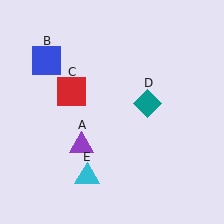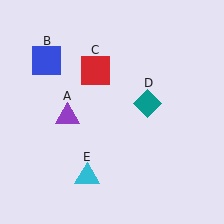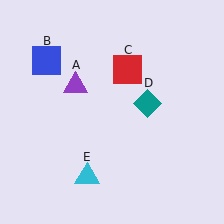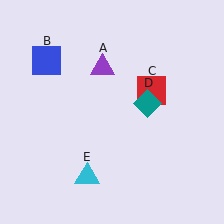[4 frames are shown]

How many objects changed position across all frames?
2 objects changed position: purple triangle (object A), red square (object C).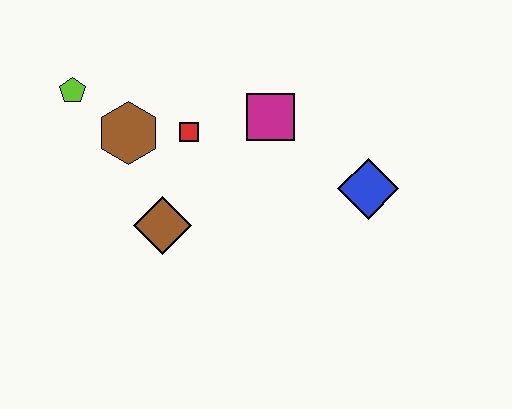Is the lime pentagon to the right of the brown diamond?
No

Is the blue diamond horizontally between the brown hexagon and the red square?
No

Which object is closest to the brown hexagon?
The red square is closest to the brown hexagon.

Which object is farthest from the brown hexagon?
The blue diamond is farthest from the brown hexagon.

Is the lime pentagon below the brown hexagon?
No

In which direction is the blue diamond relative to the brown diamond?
The blue diamond is to the right of the brown diamond.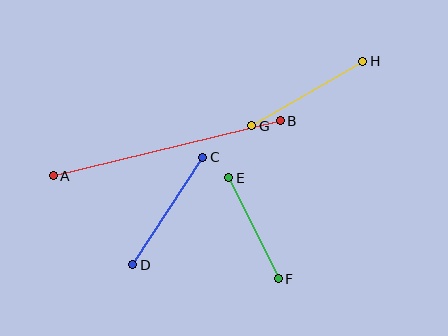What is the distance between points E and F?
The distance is approximately 113 pixels.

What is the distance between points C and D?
The distance is approximately 128 pixels.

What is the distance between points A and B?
The distance is approximately 234 pixels.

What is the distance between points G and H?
The distance is approximately 129 pixels.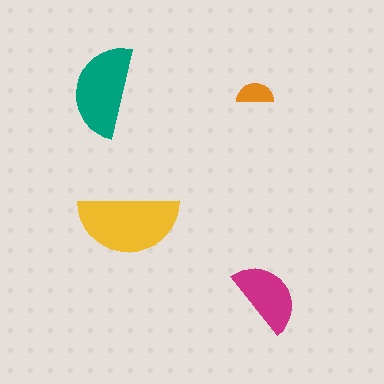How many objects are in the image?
There are 4 objects in the image.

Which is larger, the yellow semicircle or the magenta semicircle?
The yellow one.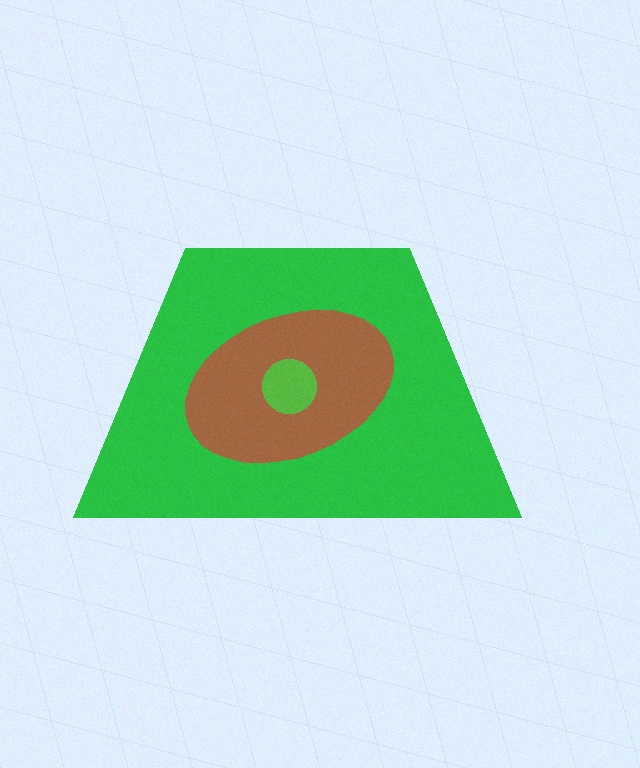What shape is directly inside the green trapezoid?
The brown ellipse.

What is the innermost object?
The lime circle.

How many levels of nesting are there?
3.